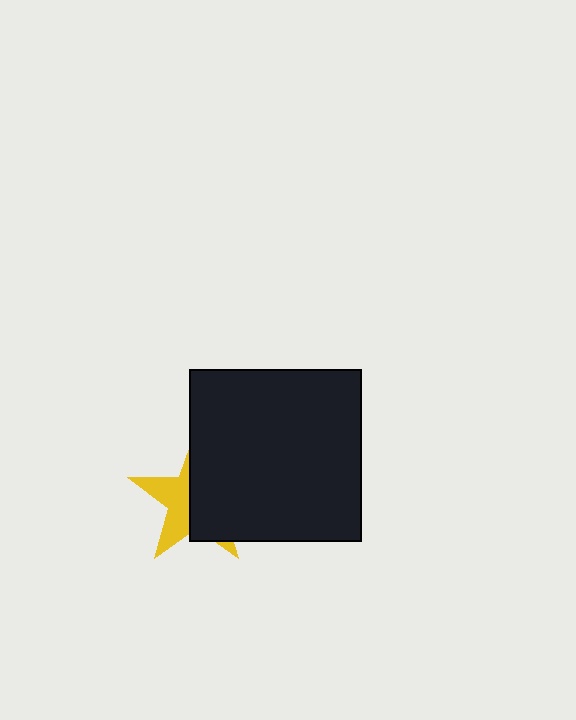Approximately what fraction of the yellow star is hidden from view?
Roughly 57% of the yellow star is hidden behind the black square.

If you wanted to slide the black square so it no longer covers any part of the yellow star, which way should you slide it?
Slide it right — that is the most direct way to separate the two shapes.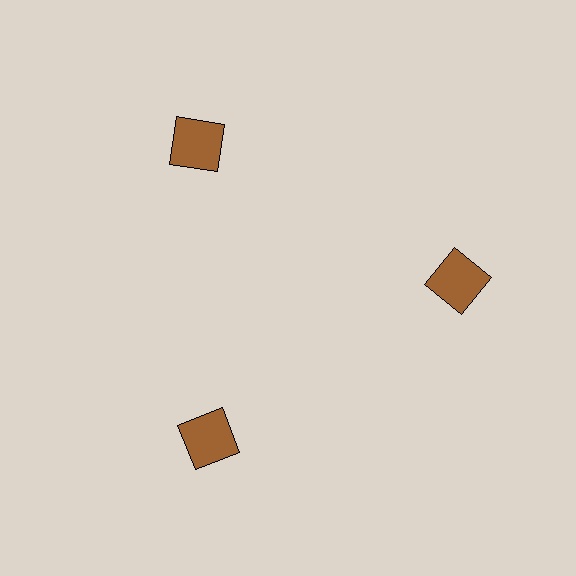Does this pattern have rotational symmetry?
Yes, this pattern has 3-fold rotational symmetry. It looks the same after rotating 120 degrees around the center.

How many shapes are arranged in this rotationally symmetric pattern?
There are 3 shapes, arranged in 3 groups of 1.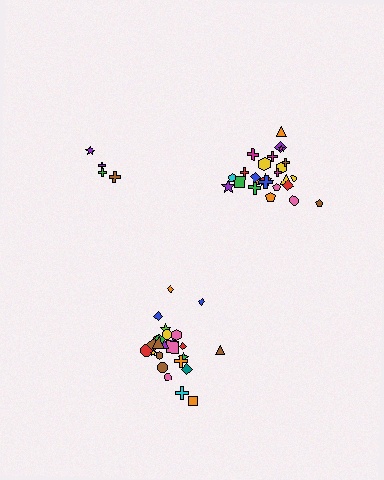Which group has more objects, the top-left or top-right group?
The top-right group.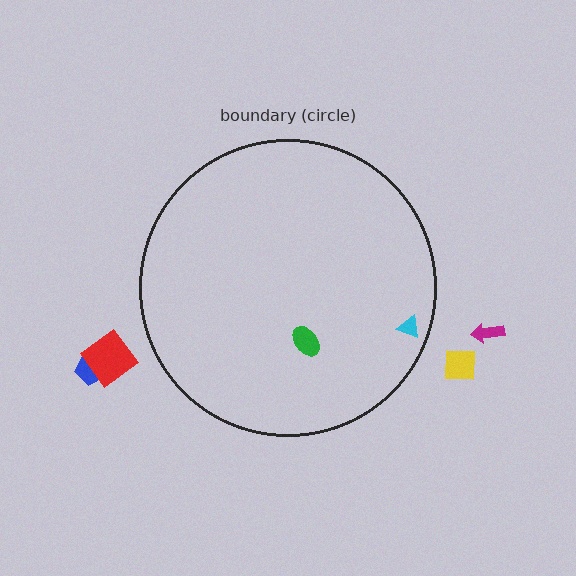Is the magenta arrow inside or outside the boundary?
Outside.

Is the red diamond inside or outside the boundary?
Outside.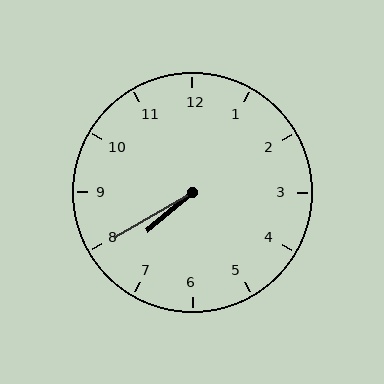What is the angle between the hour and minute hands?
Approximately 10 degrees.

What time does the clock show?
7:40.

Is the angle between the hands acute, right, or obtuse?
It is acute.